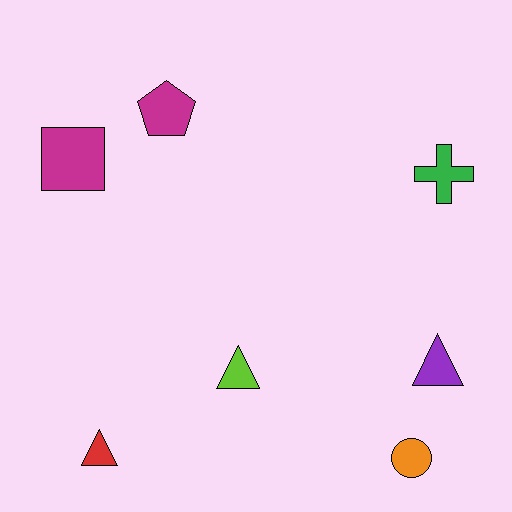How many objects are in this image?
There are 7 objects.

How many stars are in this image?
There are no stars.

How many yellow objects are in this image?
There are no yellow objects.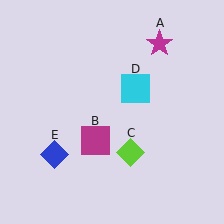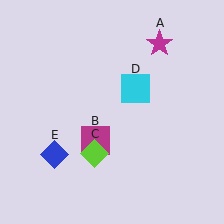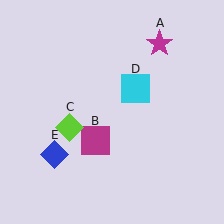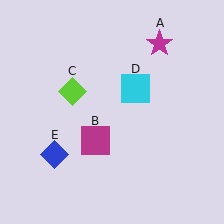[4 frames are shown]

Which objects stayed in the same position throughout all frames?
Magenta star (object A) and magenta square (object B) and cyan square (object D) and blue diamond (object E) remained stationary.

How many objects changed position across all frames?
1 object changed position: lime diamond (object C).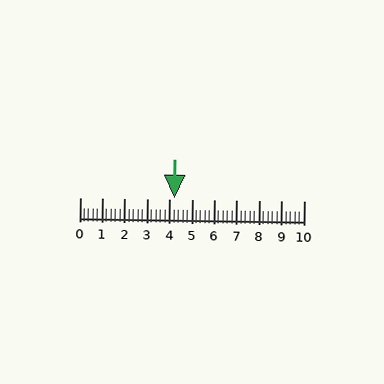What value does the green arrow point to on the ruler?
The green arrow points to approximately 4.2.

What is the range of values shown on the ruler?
The ruler shows values from 0 to 10.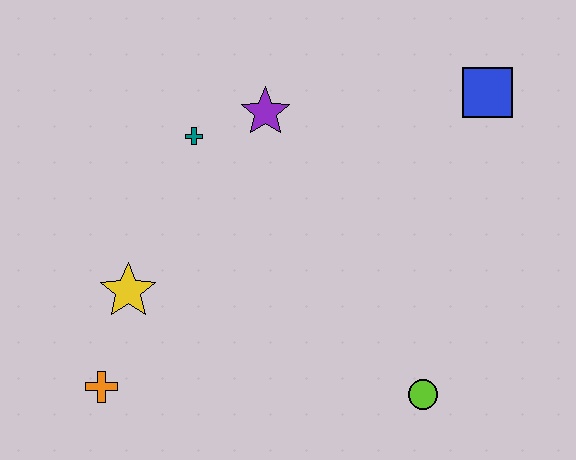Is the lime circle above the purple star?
No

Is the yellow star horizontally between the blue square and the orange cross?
Yes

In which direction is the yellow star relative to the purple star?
The yellow star is below the purple star.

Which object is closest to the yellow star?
The orange cross is closest to the yellow star.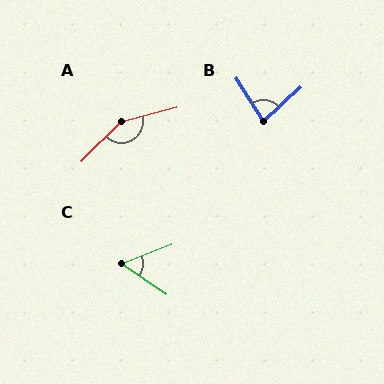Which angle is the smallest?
C, at approximately 55 degrees.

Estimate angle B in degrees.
Approximately 80 degrees.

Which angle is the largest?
A, at approximately 150 degrees.